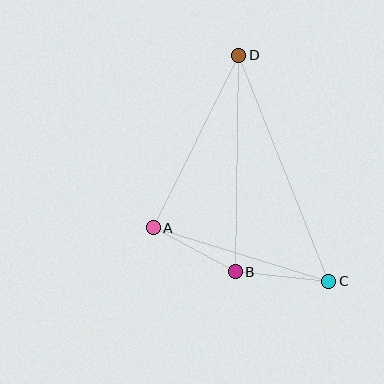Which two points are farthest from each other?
Points C and D are farthest from each other.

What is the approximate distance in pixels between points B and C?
The distance between B and C is approximately 94 pixels.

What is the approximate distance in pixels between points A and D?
The distance between A and D is approximately 193 pixels.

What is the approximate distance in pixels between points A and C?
The distance between A and C is approximately 184 pixels.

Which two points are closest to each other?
Points A and B are closest to each other.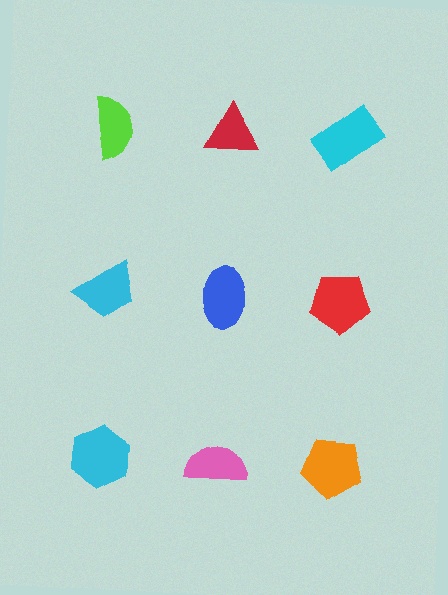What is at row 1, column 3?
A cyan rectangle.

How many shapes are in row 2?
3 shapes.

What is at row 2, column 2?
A blue ellipse.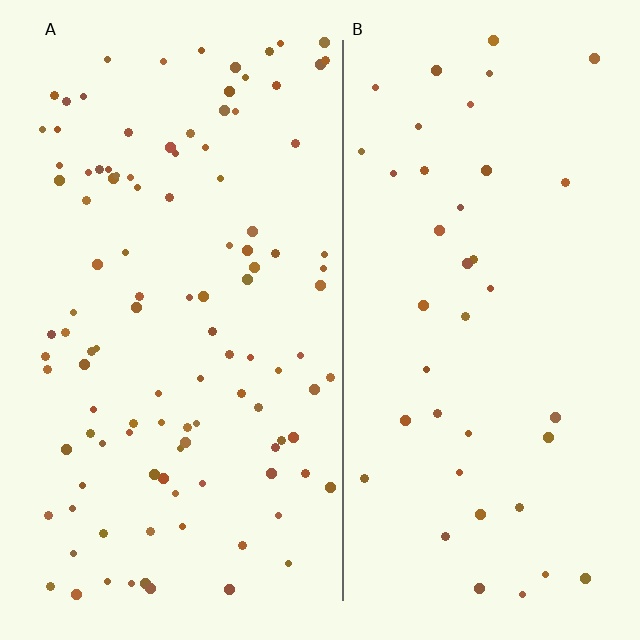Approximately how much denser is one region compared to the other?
Approximately 2.7× — region A over region B.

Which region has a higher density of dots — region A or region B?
A (the left).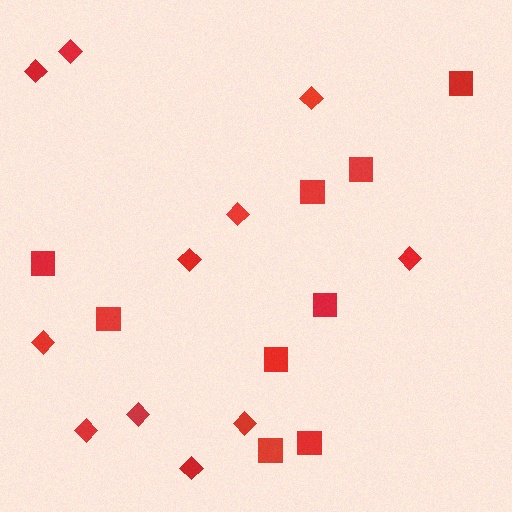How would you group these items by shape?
There are 2 groups: one group of diamonds (11) and one group of squares (9).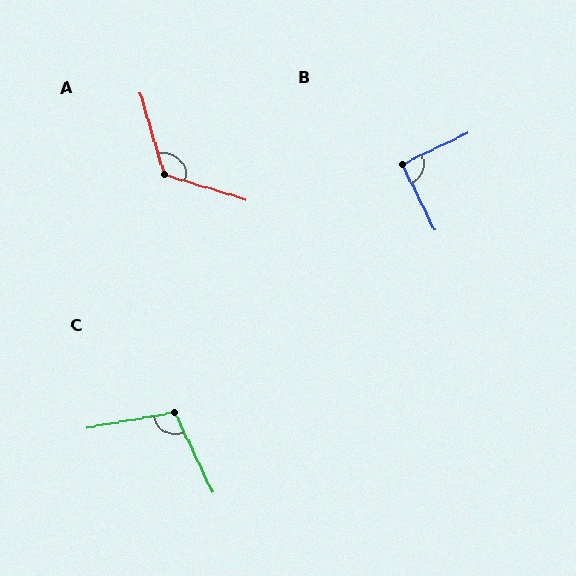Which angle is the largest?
A, at approximately 124 degrees.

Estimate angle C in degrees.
Approximately 105 degrees.